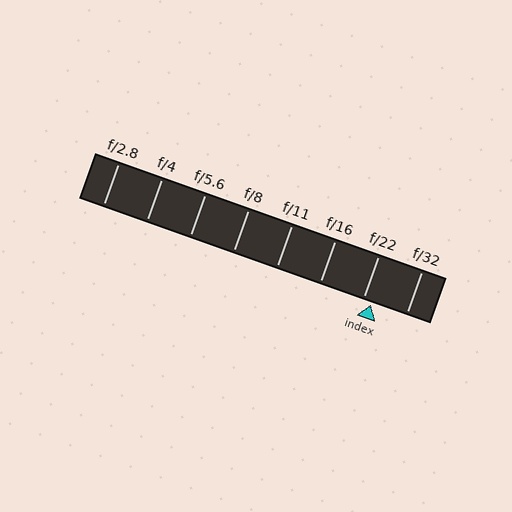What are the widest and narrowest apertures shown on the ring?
The widest aperture shown is f/2.8 and the narrowest is f/32.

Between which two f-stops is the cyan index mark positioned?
The index mark is between f/22 and f/32.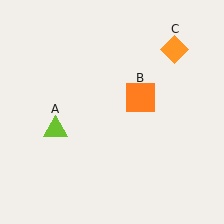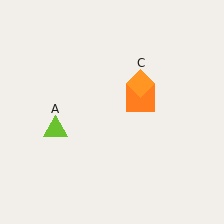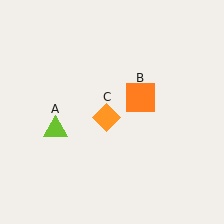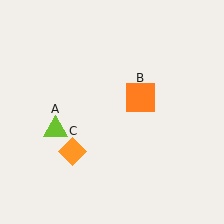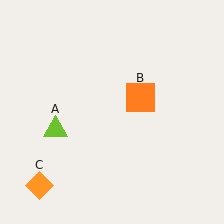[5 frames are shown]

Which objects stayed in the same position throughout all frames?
Lime triangle (object A) and orange square (object B) remained stationary.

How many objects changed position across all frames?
1 object changed position: orange diamond (object C).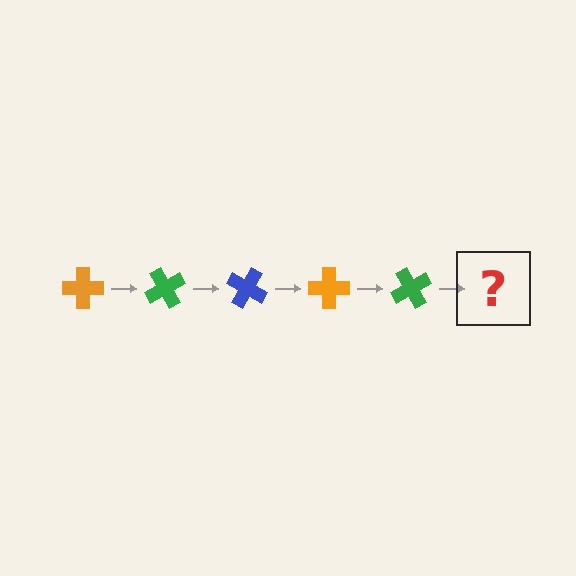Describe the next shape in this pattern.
It should be a blue cross, rotated 300 degrees from the start.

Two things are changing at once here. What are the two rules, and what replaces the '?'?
The two rules are that it rotates 60 degrees each step and the color cycles through orange, green, and blue. The '?' should be a blue cross, rotated 300 degrees from the start.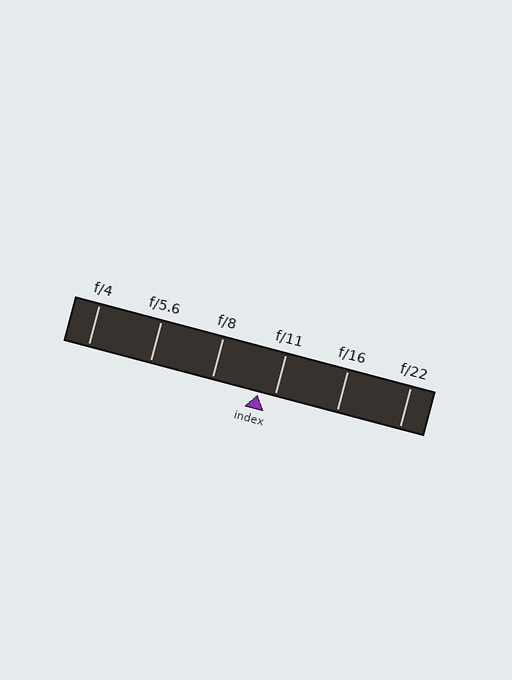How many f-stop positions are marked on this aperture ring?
There are 6 f-stop positions marked.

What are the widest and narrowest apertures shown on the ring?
The widest aperture shown is f/4 and the narrowest is f/22.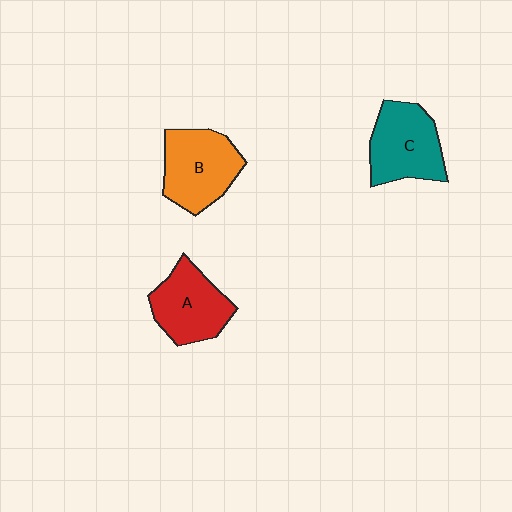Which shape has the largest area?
Shape B (orange).